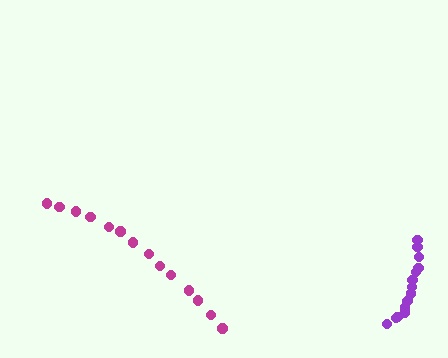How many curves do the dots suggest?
There are 2 distinct paths.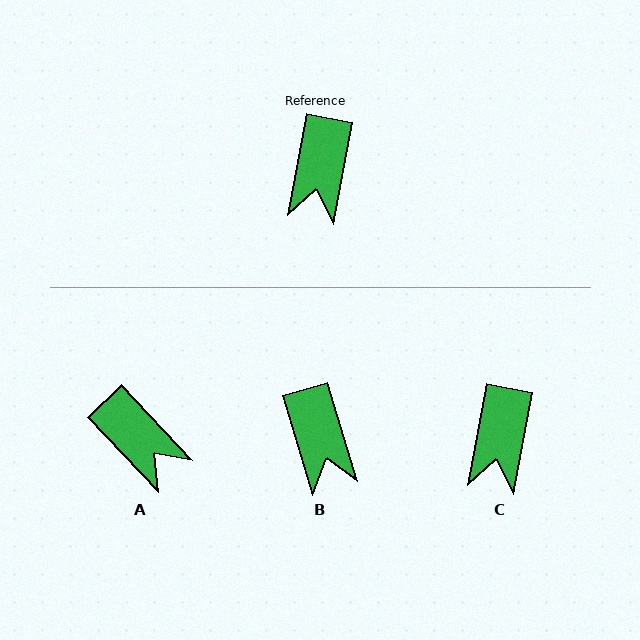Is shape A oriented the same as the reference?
No, it is off by about 54 degrees.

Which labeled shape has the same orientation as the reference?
C.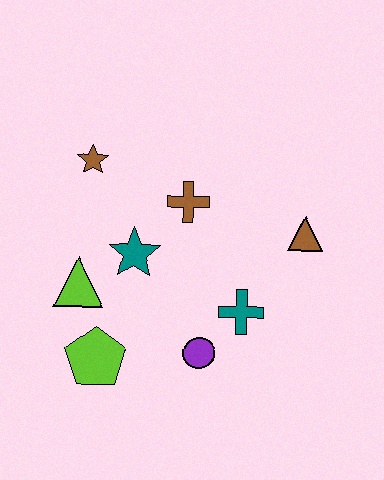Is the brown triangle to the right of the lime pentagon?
Yes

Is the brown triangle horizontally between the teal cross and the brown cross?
No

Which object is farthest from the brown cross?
The lime pentagon is farthest from the brown cross.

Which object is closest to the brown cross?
The teal star is closest to the brown cross.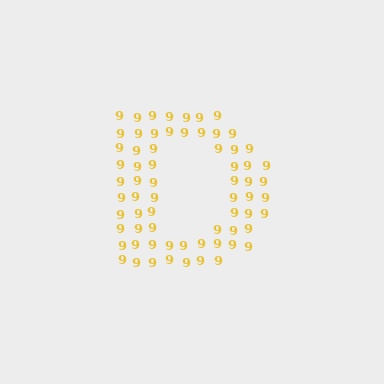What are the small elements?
The small elements are digit 9's.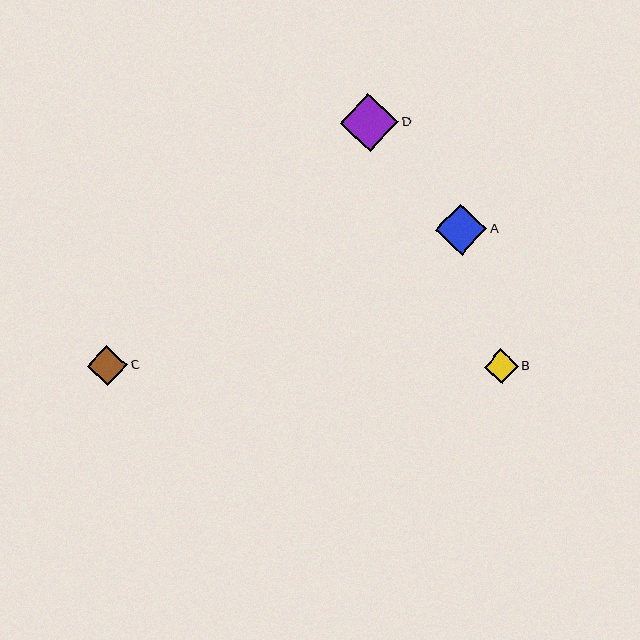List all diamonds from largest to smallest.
From largest to smallest: D, A, C, B.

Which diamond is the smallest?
Diamond B is the smallest with a size of approximately 34 pixels.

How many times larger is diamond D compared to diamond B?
Diamond D is approximately 1.7 times the size of diamond B.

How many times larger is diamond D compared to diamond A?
Diamond D is approximately 1.1 times the size of diamond A.